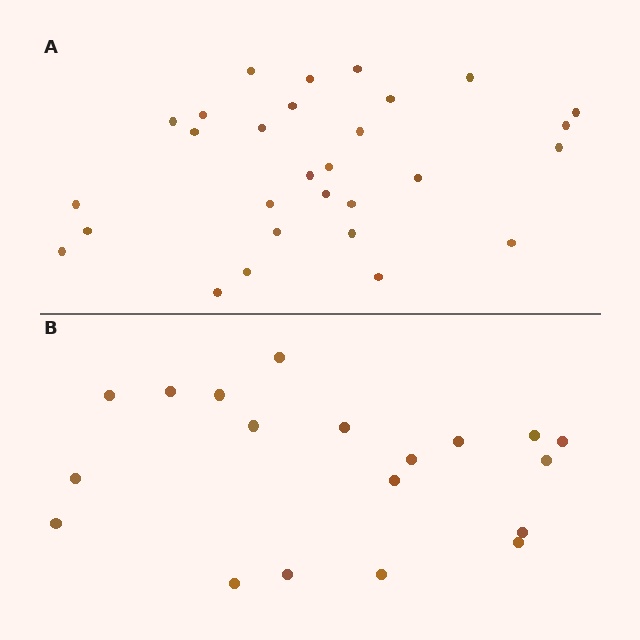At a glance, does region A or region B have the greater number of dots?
Region A (the top region) has more dots.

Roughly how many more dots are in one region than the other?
Region A has roughly 10 or so more dots than region B.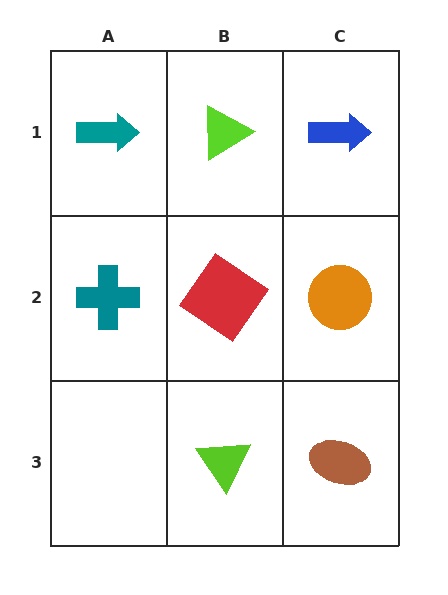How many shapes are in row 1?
3 shapes.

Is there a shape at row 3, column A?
No, that cell is empty.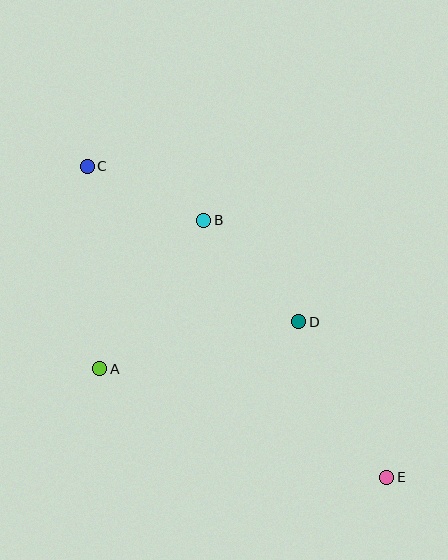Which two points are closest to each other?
Points B and C are closest to each other.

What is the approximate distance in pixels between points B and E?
The distance between B and E is approximately 316 pixels.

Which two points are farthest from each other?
Points C and E are farthest from each other.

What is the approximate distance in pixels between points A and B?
The distance between A and B is approximately 181 pixels.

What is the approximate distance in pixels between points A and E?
The distance between A and E is approximately 307 pixels.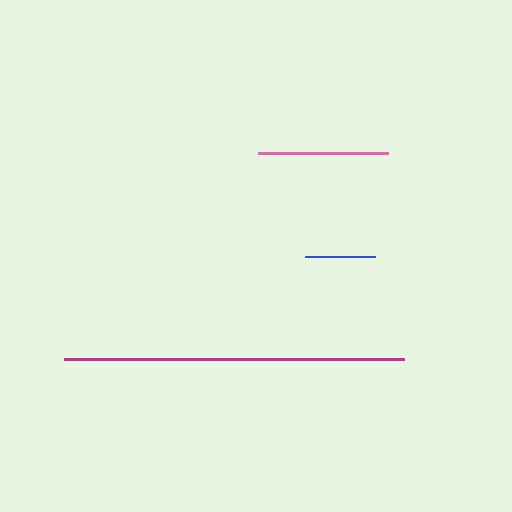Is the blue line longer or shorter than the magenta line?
The magenta line is longer than the blue line.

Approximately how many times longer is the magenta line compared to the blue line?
The magenta line is approximately 4.8 times the length of the blue line.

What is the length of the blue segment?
The blue segment is approximately 71 pixels long.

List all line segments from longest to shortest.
From longest to shortest: magenta, pink, blue.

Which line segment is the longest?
The magenta line is the longest at approximately 340 pixels.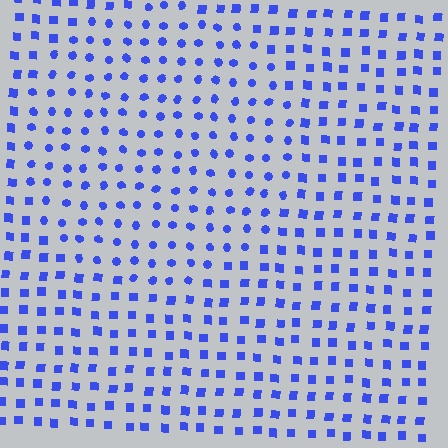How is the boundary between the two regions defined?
The boundary is defined by a change in element shape: circles inside vs. squares outside. All elements share the same color and spacing.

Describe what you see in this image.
The image is filled with small blue elements arranged in a uniform grid. A circle-shaped region contains circles, while the surrounding area contains squares. The boundary is defined purely by the change in element shape.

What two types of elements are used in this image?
The image uses circles inside the circle region and squares outside it.